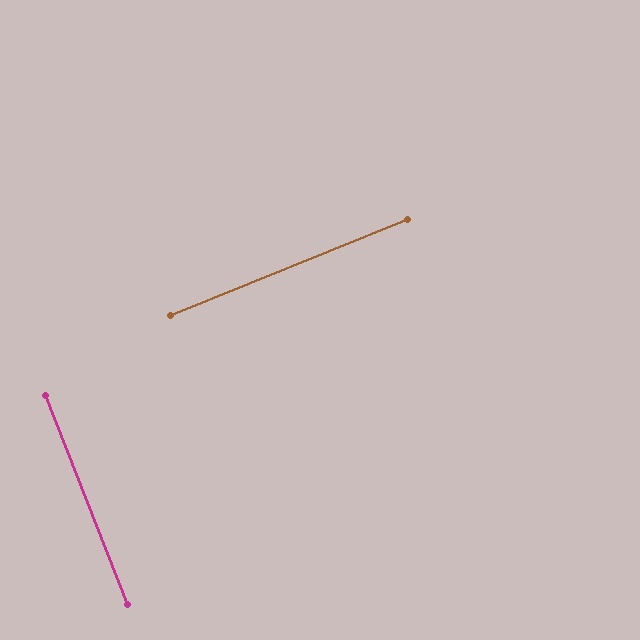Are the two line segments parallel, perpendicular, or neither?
Perpendicular — they meet at approximately 89°.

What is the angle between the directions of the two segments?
Approximately 89 degrees.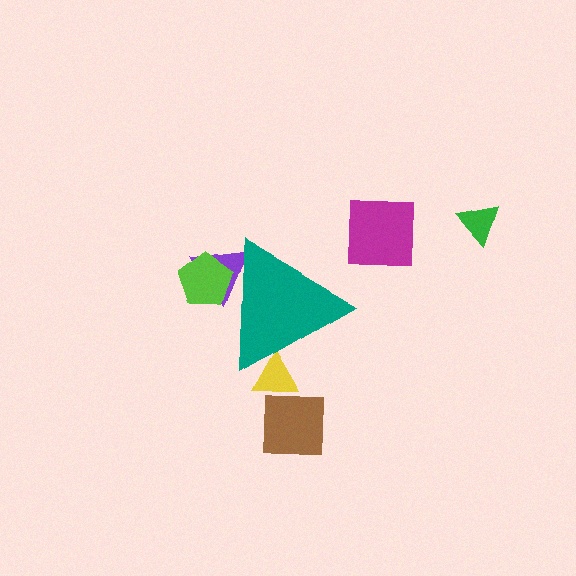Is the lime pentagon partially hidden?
Yes, the lime pentagon is partially hidden behind the teal triangle.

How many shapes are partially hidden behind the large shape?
3 shapes are partially hidden.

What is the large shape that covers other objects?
A teal triangle.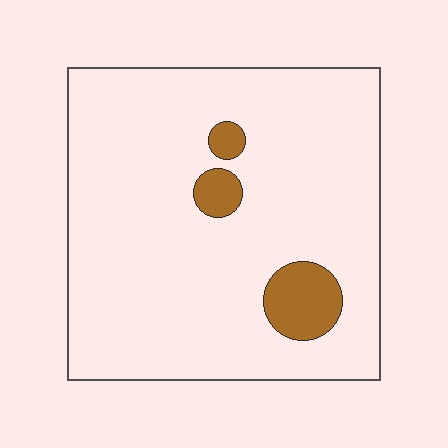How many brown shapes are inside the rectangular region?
3.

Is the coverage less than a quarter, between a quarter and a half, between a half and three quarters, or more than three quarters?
Less than a quarter.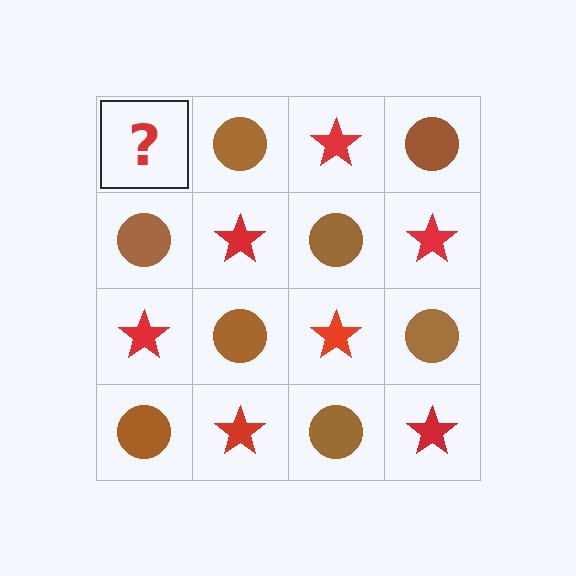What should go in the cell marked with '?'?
The missing cell should contain a red star.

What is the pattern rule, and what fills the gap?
The rule is that it alternates red star and brown circle in a checkerboard pattern. The gap should be filled with a red star.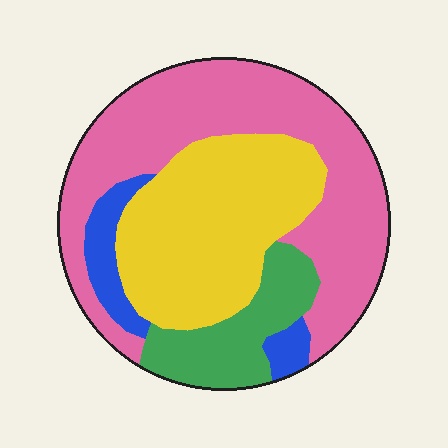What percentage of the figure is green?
Green covers 14% of the figure.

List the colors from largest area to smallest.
From largest to smallest: pink, yellow, green, blue.